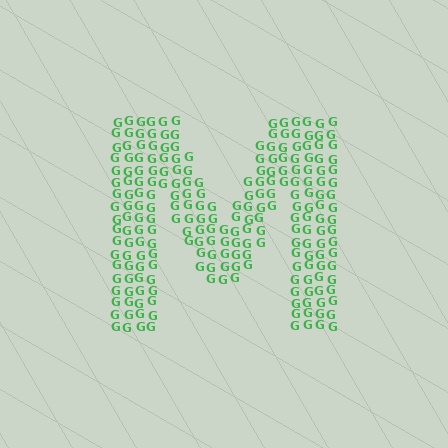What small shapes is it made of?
It is made of small letter G's.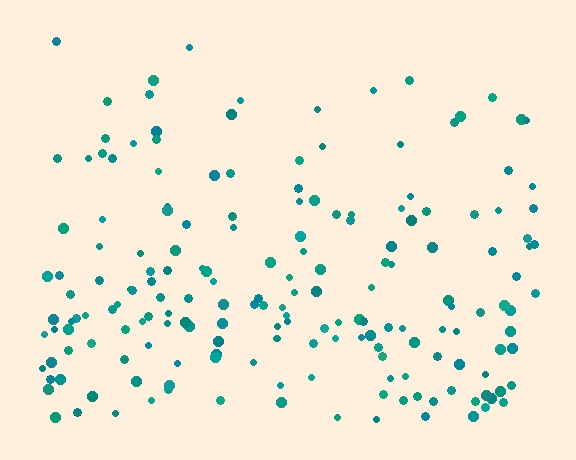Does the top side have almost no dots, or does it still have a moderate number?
Still a moderate number, just noticeably fewer than the bottom.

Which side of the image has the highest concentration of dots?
The bottom.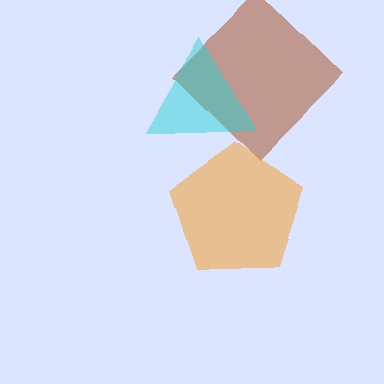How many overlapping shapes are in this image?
There are 3 overlapping shapes in the image.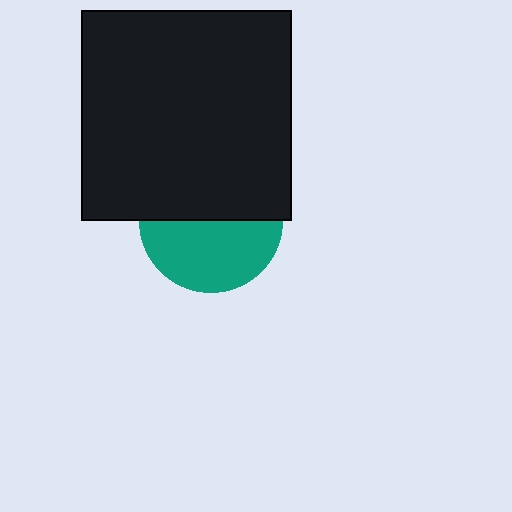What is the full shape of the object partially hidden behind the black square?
The partially hidden object is a teal circle.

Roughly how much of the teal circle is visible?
About half of it is visible (roughly 50%).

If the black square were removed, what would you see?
You would see the complete teal circle.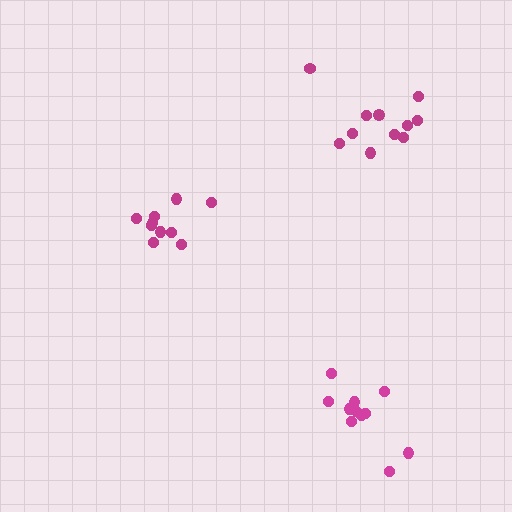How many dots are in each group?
Group 1: 11 dots, Group 2: 11 dots, Group 3: 10 dots (32 total).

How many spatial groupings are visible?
There are 3 spatial groupings.